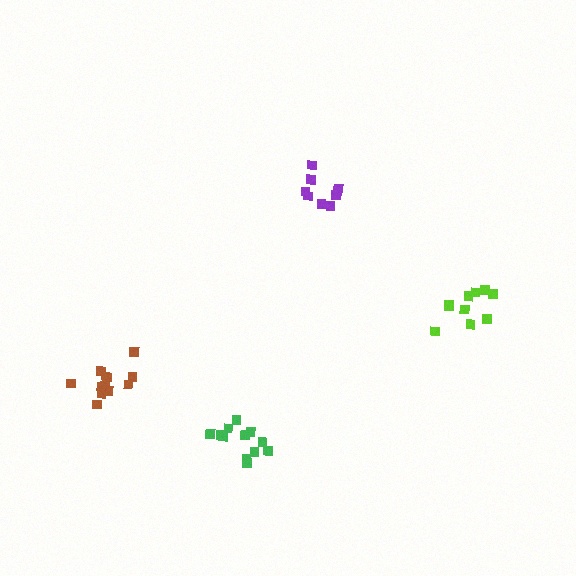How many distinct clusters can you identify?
There are 4 distinct clusters.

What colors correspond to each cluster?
The clusters are colored: purple, brown, green, lime.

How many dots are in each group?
Group 1: 9 dots, Group 2: 13 dots, Group 3: 12 dots, Group 4: 10 dots (44 total).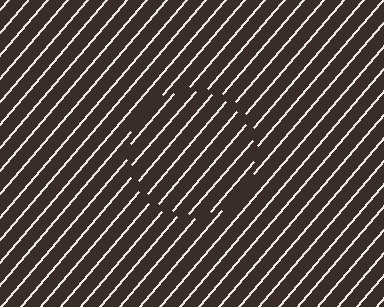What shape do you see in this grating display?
An illusory circle. The interior of the shape contains the same grating, shifted by half a period — the contour is defined by the phase discontinuity where line-ends from the inner and outer gratings abut.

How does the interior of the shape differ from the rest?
The interior of the shape contains the same grating, shifted by half a period — the contour is defined by the phase discontinuity where line-ends from the inner and outer gratings abut.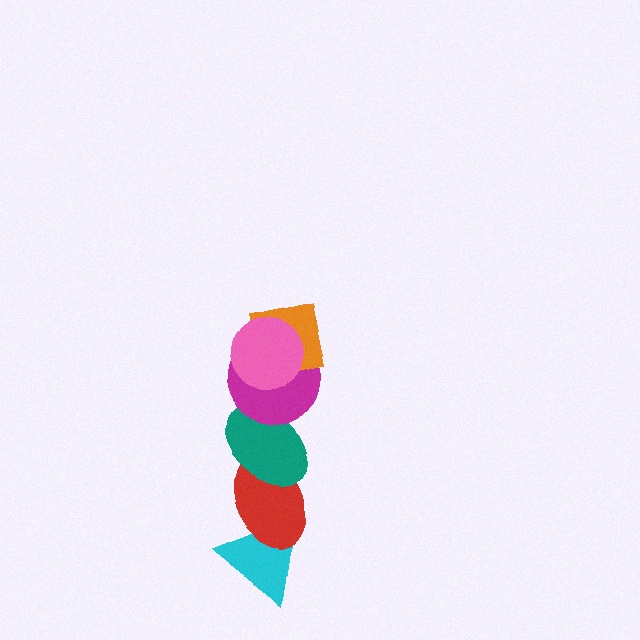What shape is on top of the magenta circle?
The orange square is on top of the magenta circle.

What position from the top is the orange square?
The orange square is 2nd from the top.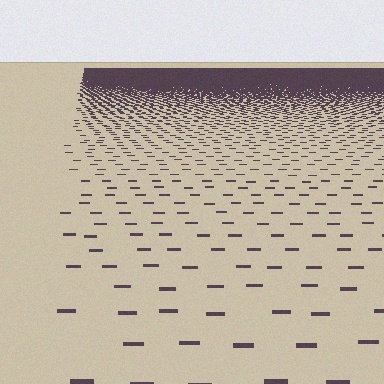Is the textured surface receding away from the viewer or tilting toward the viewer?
The surface is receding away from the viewer. Texture elements get smaller and denser toward the top.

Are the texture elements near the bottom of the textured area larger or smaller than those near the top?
Larger. Near the bottom, elements are closer to the viewer and appear at a bigger on-screen size.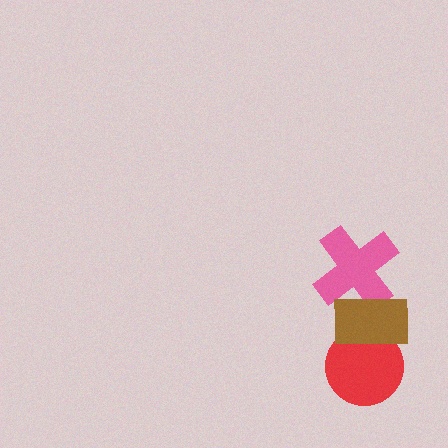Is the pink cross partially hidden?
Yes, it is partially covered by another shape.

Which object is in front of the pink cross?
The brown rectangle is in front of the pink cross.